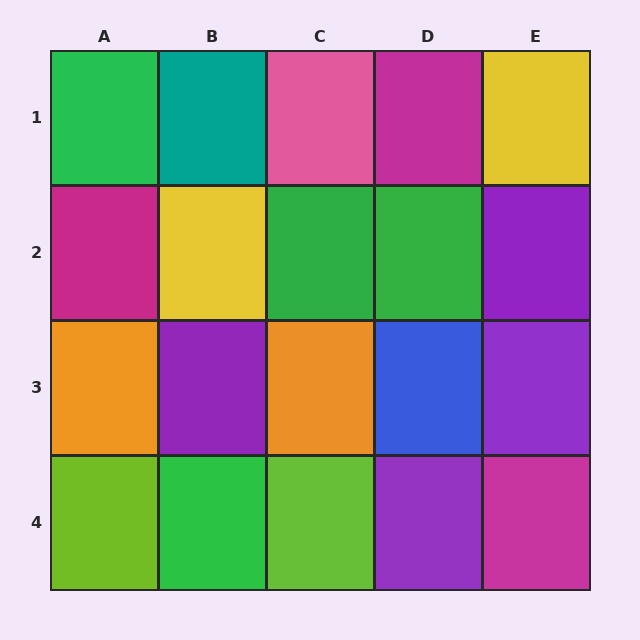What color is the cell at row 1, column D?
Magenta.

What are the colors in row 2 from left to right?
Magenta, yellow, green, green, purple.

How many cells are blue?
1 cell is blue.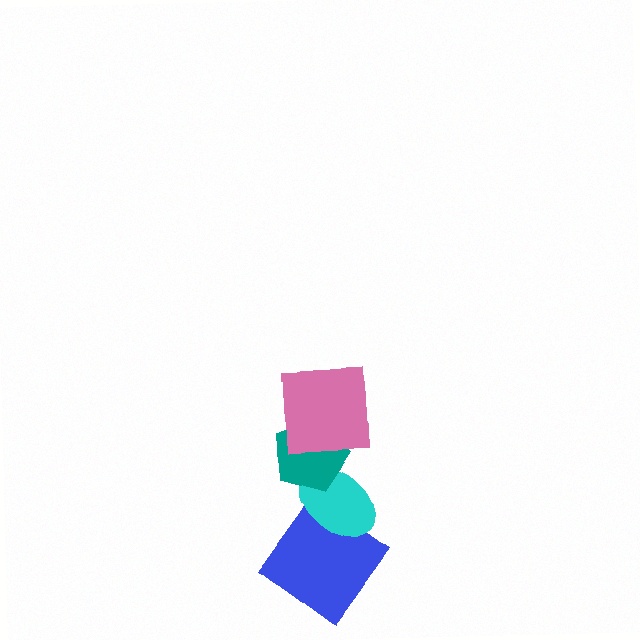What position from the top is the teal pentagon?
The teal pentagon is 2nd from the top.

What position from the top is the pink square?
The pink square is 1st from the top.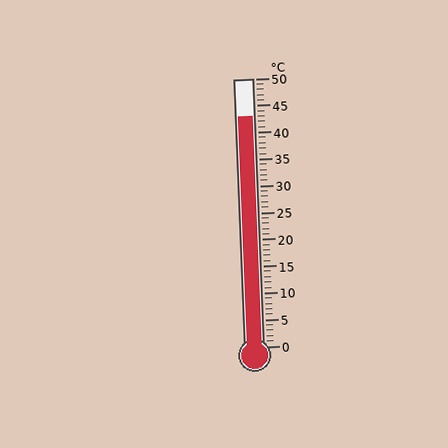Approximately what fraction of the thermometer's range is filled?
The thermometer is filled to approximately 85% of its range.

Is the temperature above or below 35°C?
The temperature is above 35°C.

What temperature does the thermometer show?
The thermometer shows approximately 43°C.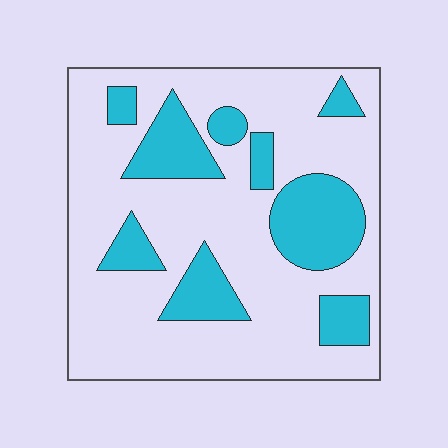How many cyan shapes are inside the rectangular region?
9.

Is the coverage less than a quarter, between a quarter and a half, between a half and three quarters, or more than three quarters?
Between a quarter and a half.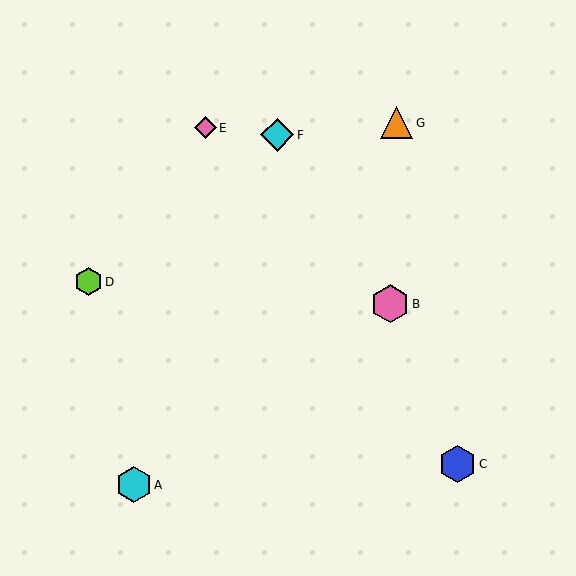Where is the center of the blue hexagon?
The center of the blue hexagon is at (458, 464).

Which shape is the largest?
The pink hexagon (labeled B) is the largest.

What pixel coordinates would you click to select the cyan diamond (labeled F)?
Click at (277, 135) to select the cyan diamond F.